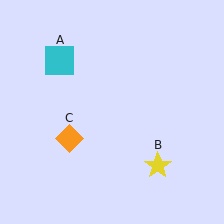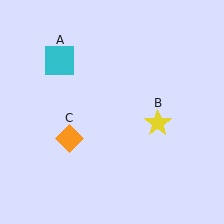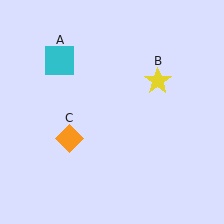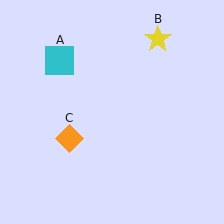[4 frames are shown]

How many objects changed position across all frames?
1 object changed position: yellow star (object B).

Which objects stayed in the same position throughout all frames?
Cyan square (object A) and orange diamond (object C) remained stationary.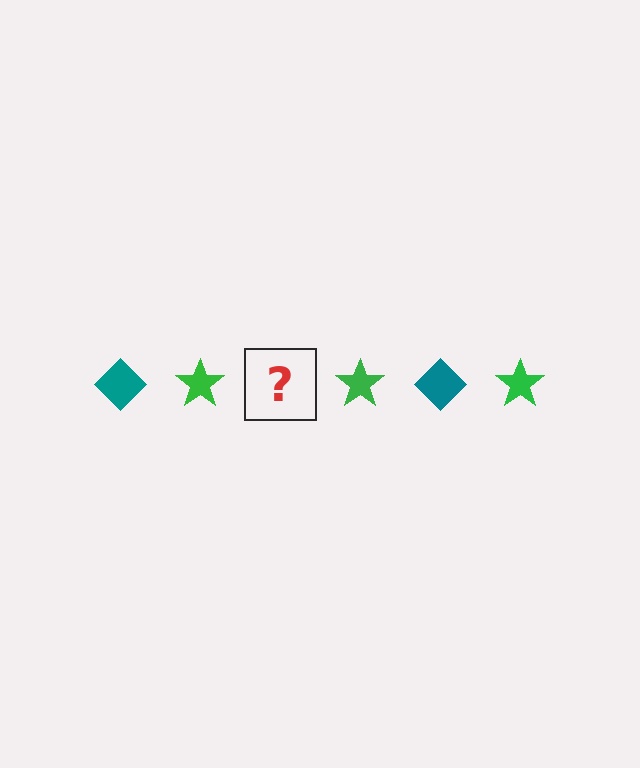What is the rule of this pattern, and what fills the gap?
The rule is that the pattern alternates between teal diamond and green star. The gap should be filled with a teal diamond.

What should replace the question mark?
The question mark should be replaced with a teal diamond.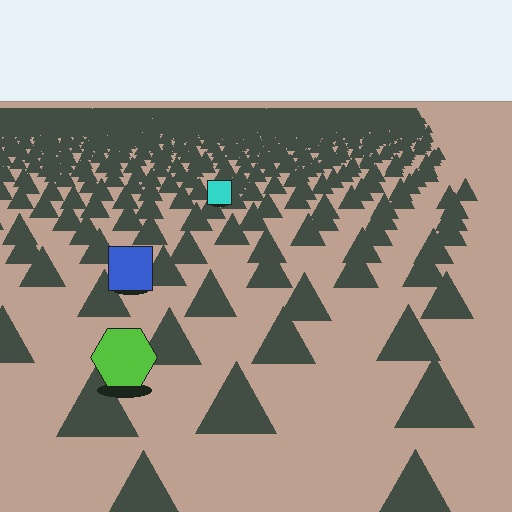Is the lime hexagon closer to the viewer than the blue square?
Yes. The lime hexagon is closer — you can tell from the texture gradient: the ground texture is coarser near it.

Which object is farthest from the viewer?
The cyan square is farthest from the viewer. It appears smaller and the ground texture around it is denser.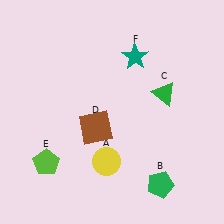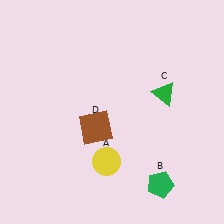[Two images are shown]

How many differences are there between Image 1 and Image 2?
There are 2 differences between the two images.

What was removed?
The lime pentagon (E), the teal star (F) were removed in Image 2.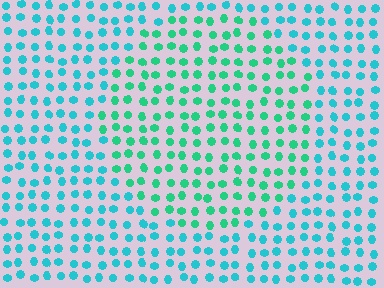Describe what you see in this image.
The image is filled with small cyan elements in a uniform arrangement. A circle-shaped region is visible where the elements are tinted to a slightly different hue, forming a subtle color boundary.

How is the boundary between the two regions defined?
The boundary is defined purely by a slight shift in hue (about 31 degrees). Spacing, size, and orientation are identical on both sides.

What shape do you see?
I see a circle.